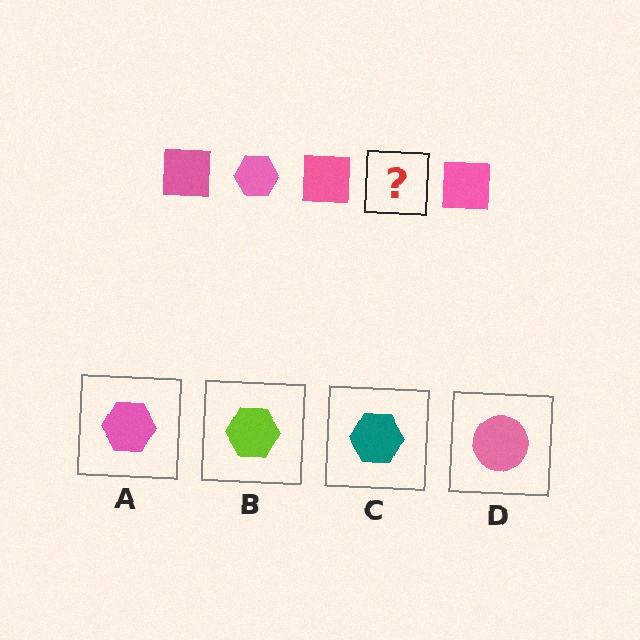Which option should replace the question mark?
Option A.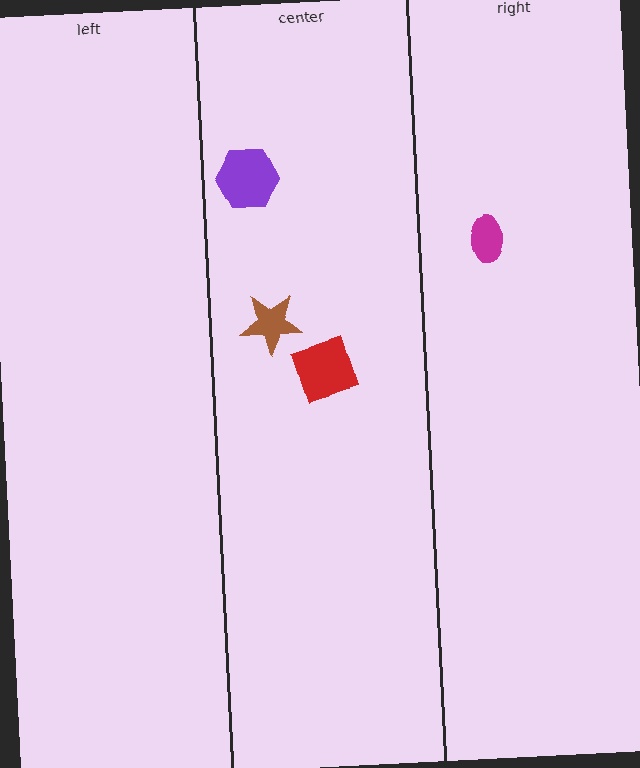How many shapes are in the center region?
3.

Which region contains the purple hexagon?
The center region.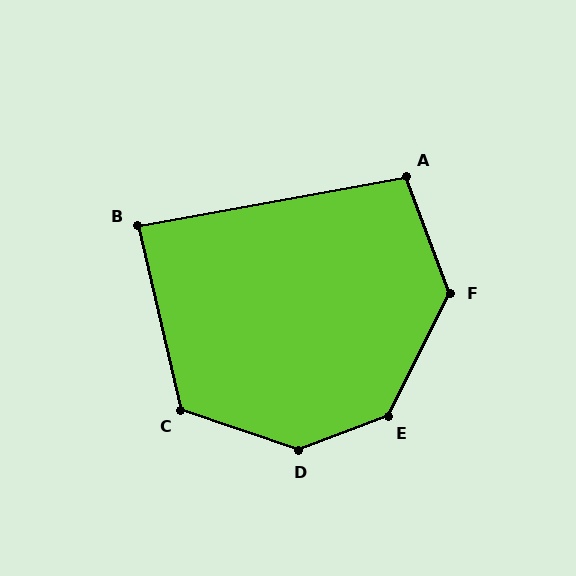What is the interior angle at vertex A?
Approximately 100 degrees (obtuse).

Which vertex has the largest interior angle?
D, at approximately 140 degrees.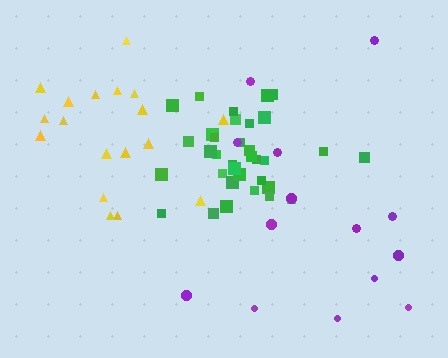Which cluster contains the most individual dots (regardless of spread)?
Green (35).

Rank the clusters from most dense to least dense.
green, yellow, purple.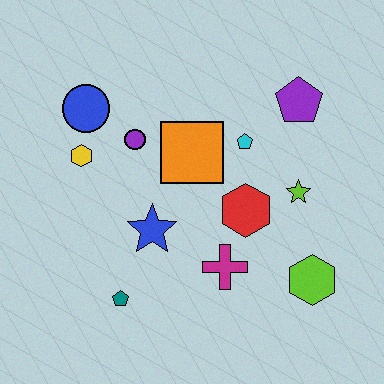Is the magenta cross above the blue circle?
No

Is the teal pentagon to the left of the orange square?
Yes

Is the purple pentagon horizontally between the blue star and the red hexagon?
No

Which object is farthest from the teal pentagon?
The purple pentagon is farthest from the teal pentagon.